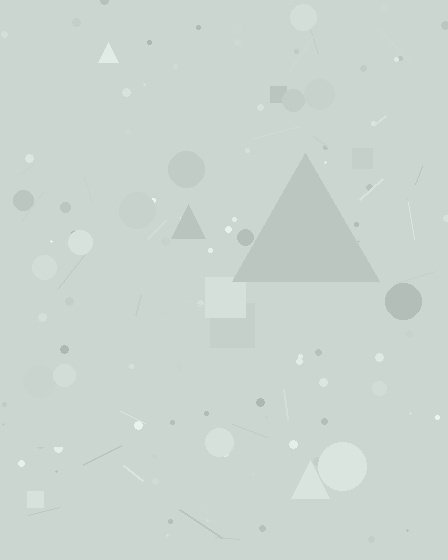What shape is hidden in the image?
A triangle is hidden in the image.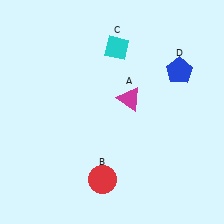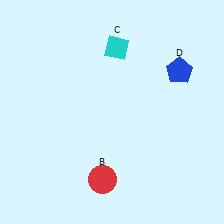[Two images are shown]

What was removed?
The magenta triangle (A) was removed in Image 2.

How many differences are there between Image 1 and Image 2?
There is 1 difference between the two images.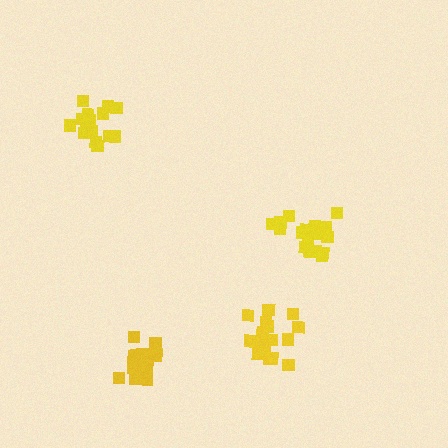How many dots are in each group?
Group 1: 19 dots, Group 2: 16 dots, Group 3: 20 dots, Group 4: 17 dots (72 total).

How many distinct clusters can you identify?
There are 4 distinct clusters.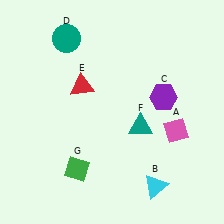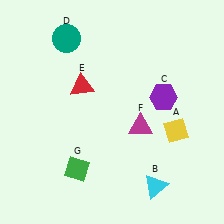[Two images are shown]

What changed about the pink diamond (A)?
In Image 1, A is pink. In Image 2, it changed to yellow.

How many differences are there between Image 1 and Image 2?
There are 2 differences between the two images.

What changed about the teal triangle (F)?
In Image 1, F is teal. In Image 2, it changed to magenta.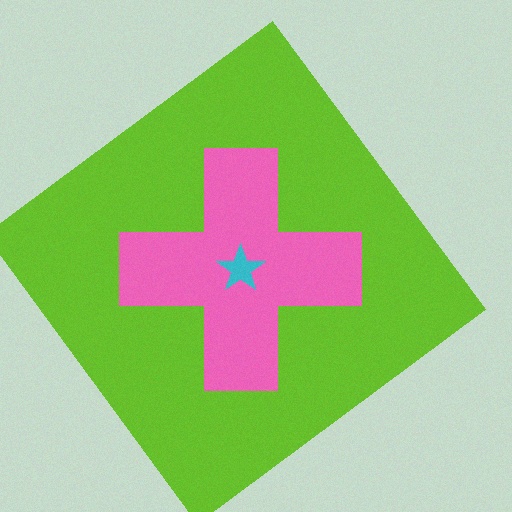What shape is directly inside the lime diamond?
The pink cross.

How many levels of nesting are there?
3.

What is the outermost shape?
The lime diamond.